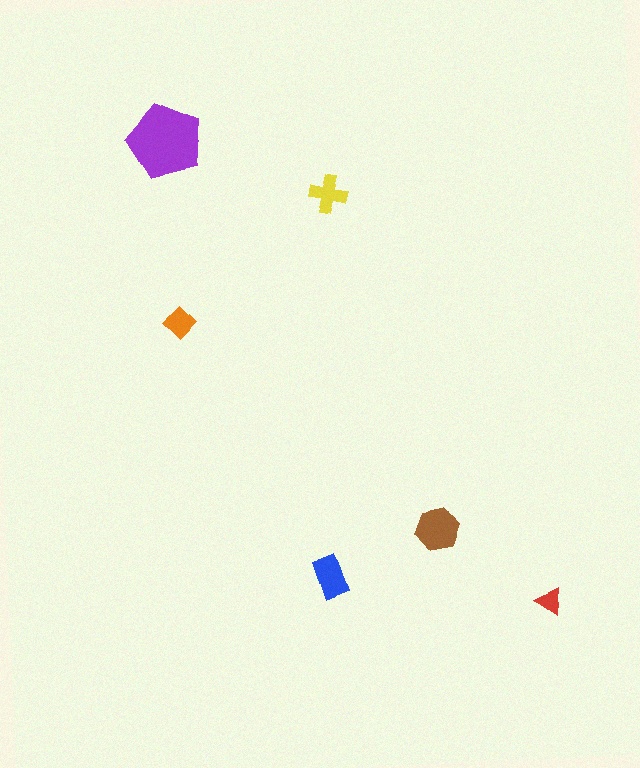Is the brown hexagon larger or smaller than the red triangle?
Larger.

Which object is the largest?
The purple pentagon.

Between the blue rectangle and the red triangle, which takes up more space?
The blue rectangle.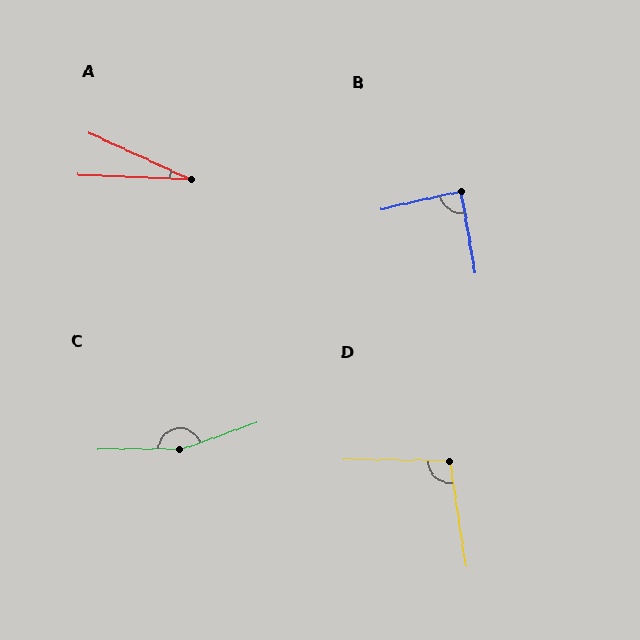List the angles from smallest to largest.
A (22°), B (87°), D (99°), C (160°).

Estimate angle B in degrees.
Approximately 87 degrees.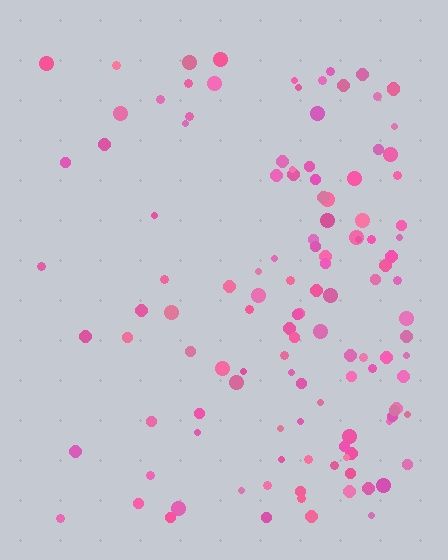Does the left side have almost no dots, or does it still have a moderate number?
Still a moderate number, just noticeably fewer than the right.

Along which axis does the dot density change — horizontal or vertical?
Horizontal.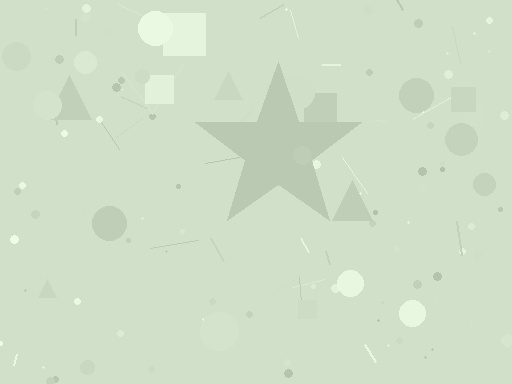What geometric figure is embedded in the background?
A star is embedded in the background.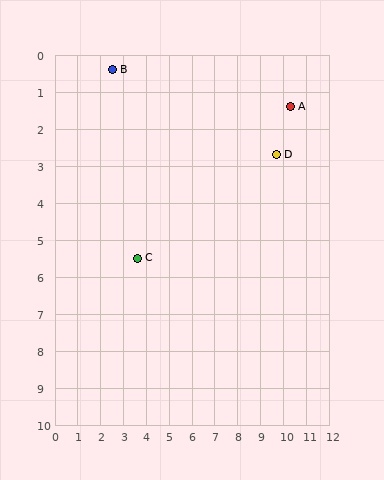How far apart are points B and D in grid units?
Points B and D are about 7.6 grid units apart.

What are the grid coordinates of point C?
Point C is at approximately (3.6, 5.5).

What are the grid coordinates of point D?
Point D is at approximately (9.7, 2.7).